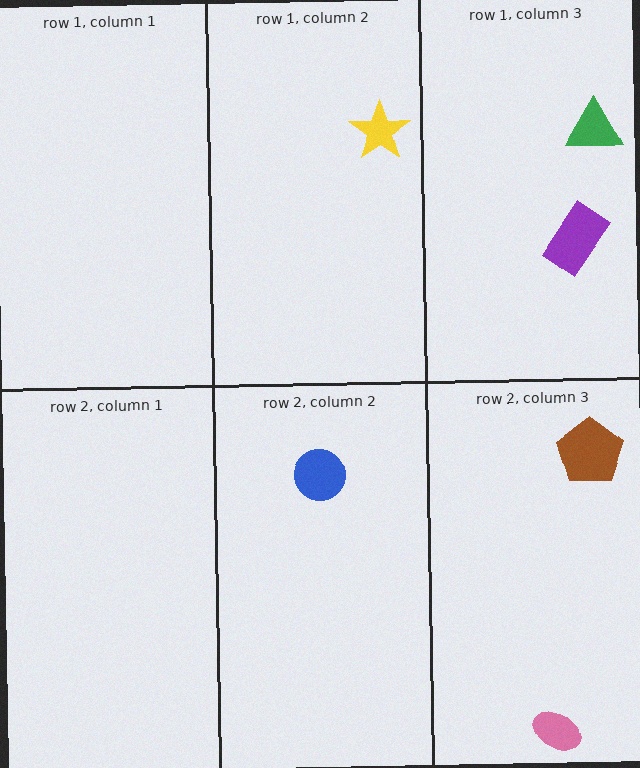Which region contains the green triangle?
The row 1, column 3 region.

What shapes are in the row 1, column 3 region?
The green triangle, the purple rectangle.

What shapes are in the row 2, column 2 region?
The blue circle.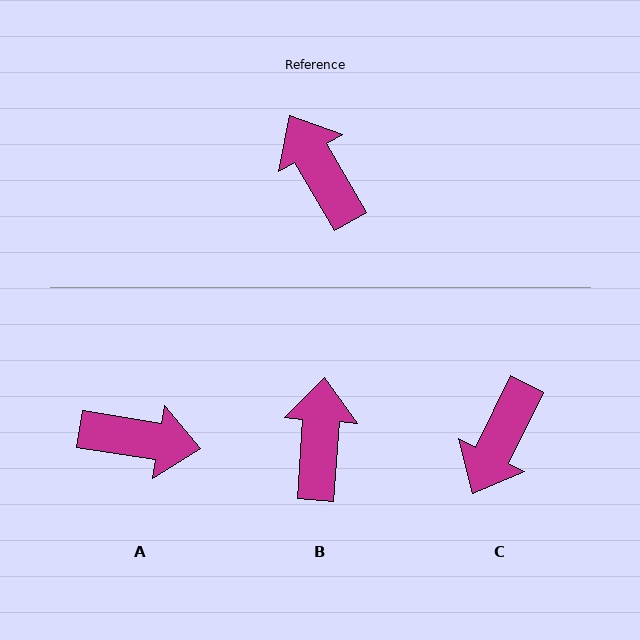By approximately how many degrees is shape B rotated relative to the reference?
Approximately 34 degrees clockwise.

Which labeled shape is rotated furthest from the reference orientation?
A, about 129 degrees away.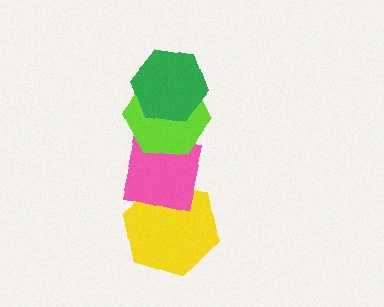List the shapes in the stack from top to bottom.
From top to bottom: the green hexagon, the lime hexagon, the pink square, the yellow hexagon.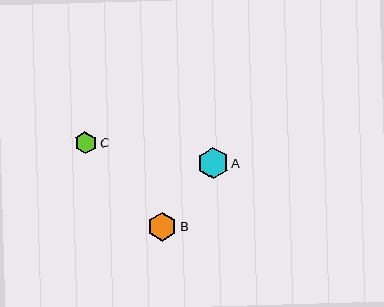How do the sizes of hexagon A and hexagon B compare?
Hexagon A and hexagon B are approximately the same size.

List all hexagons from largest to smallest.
From largest to smallest: A, B, C.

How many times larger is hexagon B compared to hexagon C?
Hexagon B is approximately 1.3 times the size of hexagon C.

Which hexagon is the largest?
Hexagon A is the largest with a size of approximately 31 pixels.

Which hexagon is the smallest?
Hexagon C is the smallest with a size of approximately 22 pixels.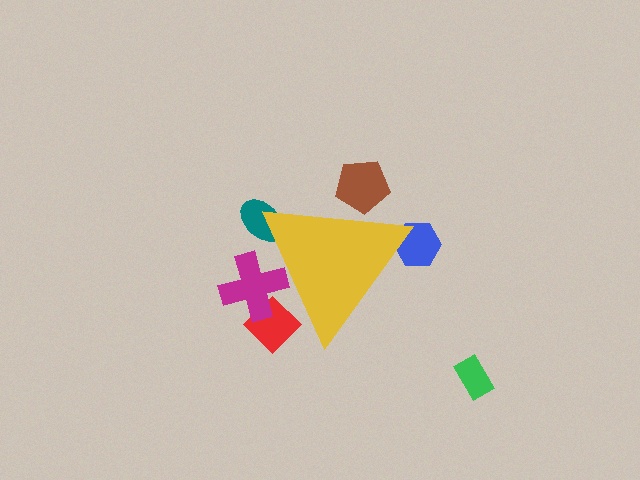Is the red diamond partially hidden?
Yes, the red diamond is partially hidden behind the yellow triangle.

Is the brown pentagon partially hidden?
Yes, the brown pentagon is partially hidden behind the yellow triangle.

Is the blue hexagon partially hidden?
Yes, the blue hexagon is partially hidden behind the yellow triangle.